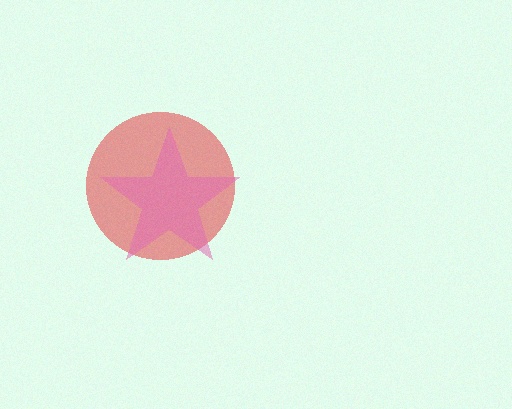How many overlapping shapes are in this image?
There are 2 overlapping shapes in the image.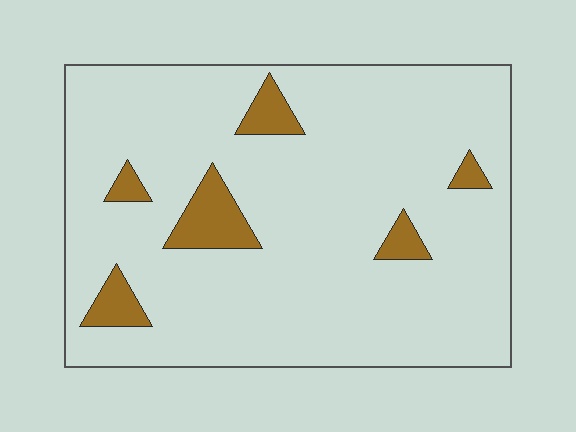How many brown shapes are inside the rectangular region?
6.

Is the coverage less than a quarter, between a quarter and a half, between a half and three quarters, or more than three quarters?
Less than a quarter.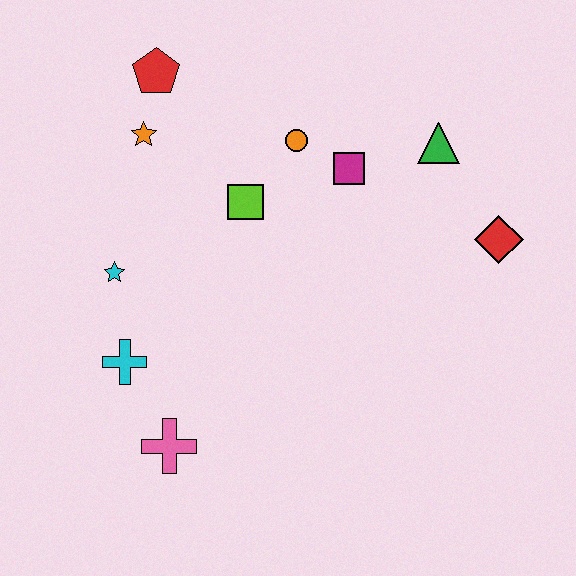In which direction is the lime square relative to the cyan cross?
The lime square is above the cyan cross.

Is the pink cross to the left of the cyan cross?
No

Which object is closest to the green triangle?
The magenta square is closest to the green triangle.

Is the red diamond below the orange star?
Yes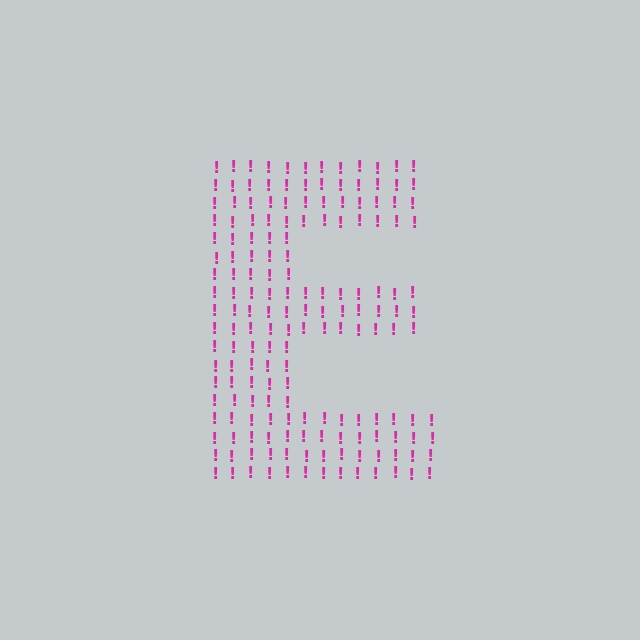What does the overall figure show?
The overall figure shows the letter E.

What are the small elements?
The small elements are exclamation marks.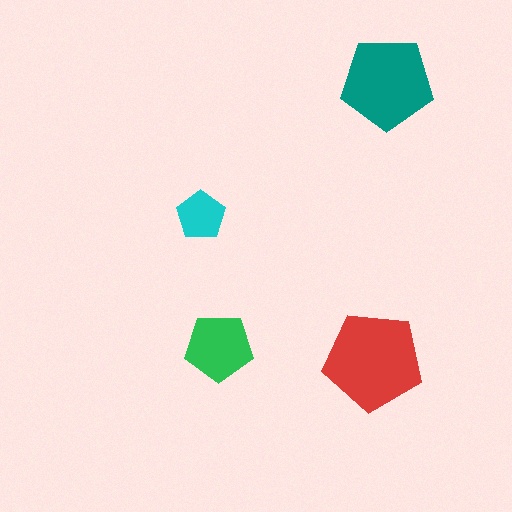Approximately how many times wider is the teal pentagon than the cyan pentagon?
About 2 times wider.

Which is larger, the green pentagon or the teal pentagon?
The teal one.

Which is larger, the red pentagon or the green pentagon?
The red one.